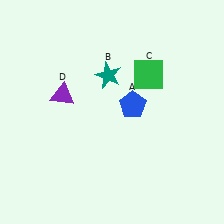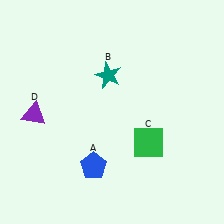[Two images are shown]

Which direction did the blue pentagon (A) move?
The blue pentagon (A) moved down.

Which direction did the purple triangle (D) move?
The purple triangle (D) moved left.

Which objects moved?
The objects that moved are: the blue pentagon (A), the green square (C), the purple triangle (D).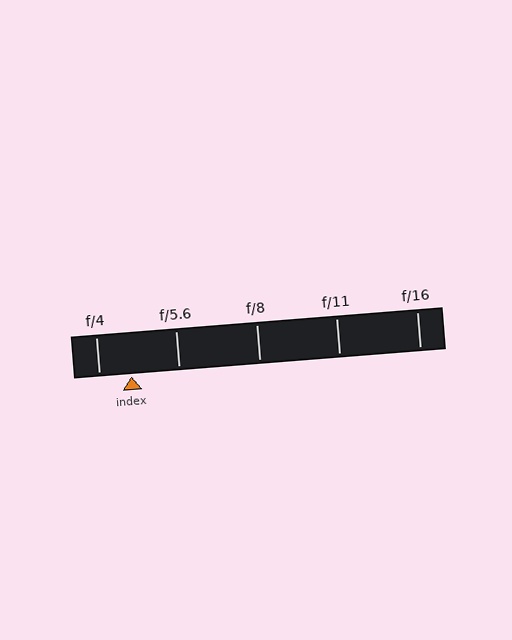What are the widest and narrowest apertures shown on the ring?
The widest aperture shown is f/4 and the narrowest is f/16.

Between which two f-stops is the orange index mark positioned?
The index mark is between f/4 and f/5.6.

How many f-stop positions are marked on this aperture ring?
There are 5 f-stop positions marked.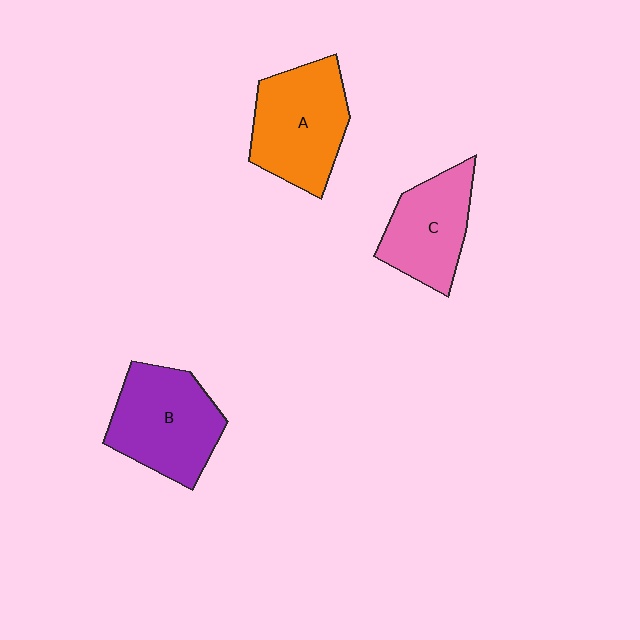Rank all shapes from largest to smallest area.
From largest to smallest: A (orange), B (purple), C (pink).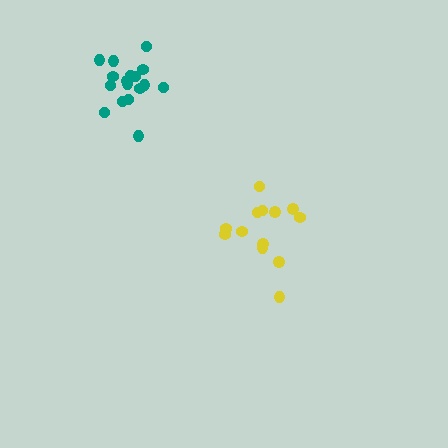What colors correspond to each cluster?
The clusters are colored: yellow, teal.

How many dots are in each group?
Group 1: 13 dots, Group 2: 17 dots (30 total).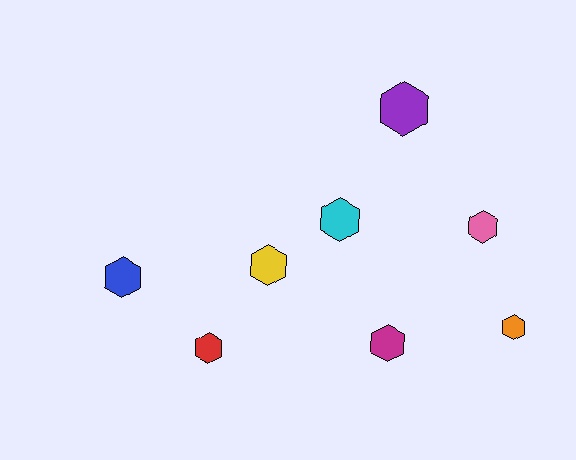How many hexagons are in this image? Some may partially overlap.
There are 8 hexagons.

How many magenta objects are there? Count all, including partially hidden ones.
There is 1 magenta object.